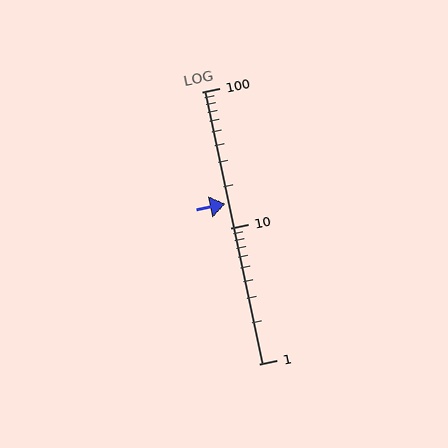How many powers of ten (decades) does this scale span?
The scale spans 2 decades, from 1 to 100.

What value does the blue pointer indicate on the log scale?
The pointer indicates approximately 15.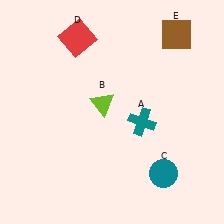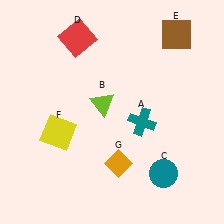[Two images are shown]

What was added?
A yellow square (F), an orange diamond (G) were added in Image 2.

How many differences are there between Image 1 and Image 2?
There are 2 differences between the two images.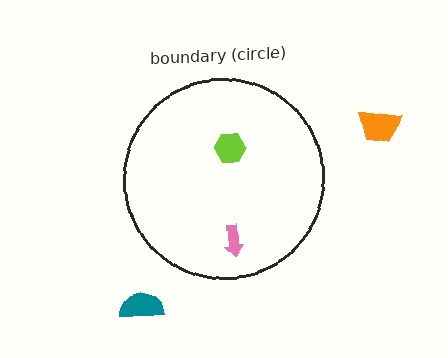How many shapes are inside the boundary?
2 inside, 2 outside.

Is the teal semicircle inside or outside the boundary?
Outside.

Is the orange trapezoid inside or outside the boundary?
Outside.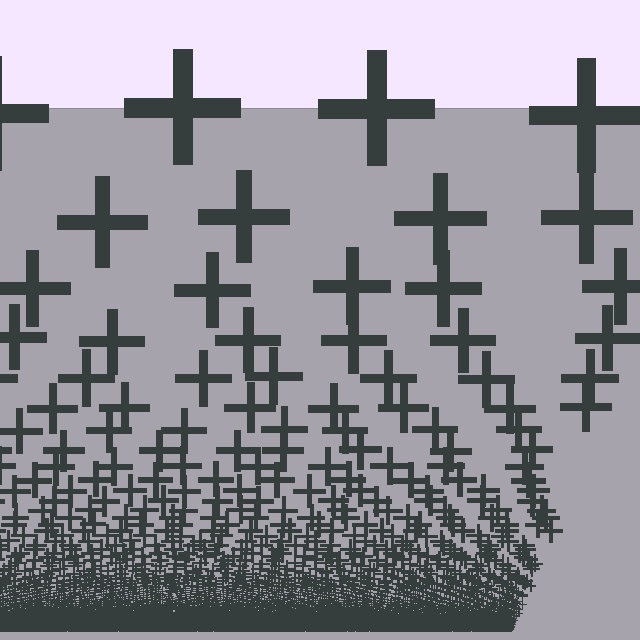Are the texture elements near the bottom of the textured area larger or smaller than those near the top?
Smaller. The gradient is inverted — elements near the bottom are smaller and denser.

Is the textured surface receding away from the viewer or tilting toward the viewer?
The surface appears to tilt toward the viewer. Texture elements get larger and sparser toward the top.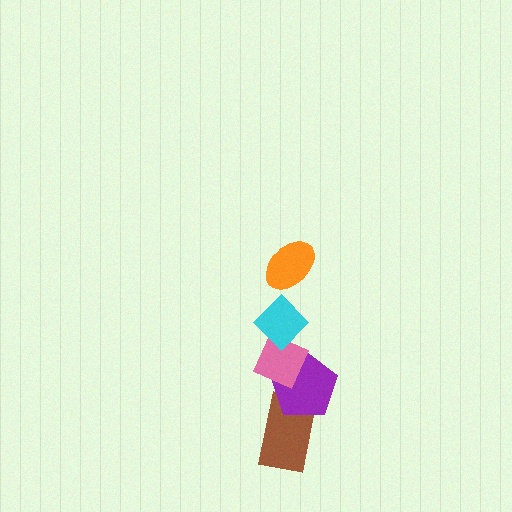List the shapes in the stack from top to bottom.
From top to bottom: the orange ellipse, the cyan diamond, the pink diamond, the purple pentagon, the brown rectangle.